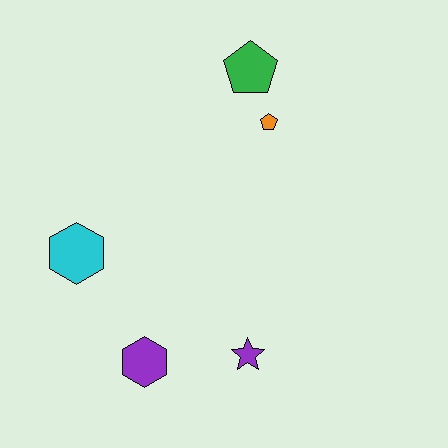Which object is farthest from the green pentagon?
The purple hexagon is farthest from the green pentagon.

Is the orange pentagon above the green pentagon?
No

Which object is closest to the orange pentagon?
The green pentagon is closest to the orange pentagon.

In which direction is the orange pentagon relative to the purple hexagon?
The orange pentagon is above the purple hexagon.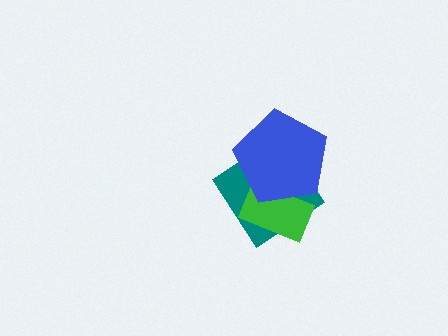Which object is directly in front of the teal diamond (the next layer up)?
The green rectangle is directly in front of the teal diamond.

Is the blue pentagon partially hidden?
No, no other shape covers it.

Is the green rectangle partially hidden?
Yes, it is partially covered by another shape.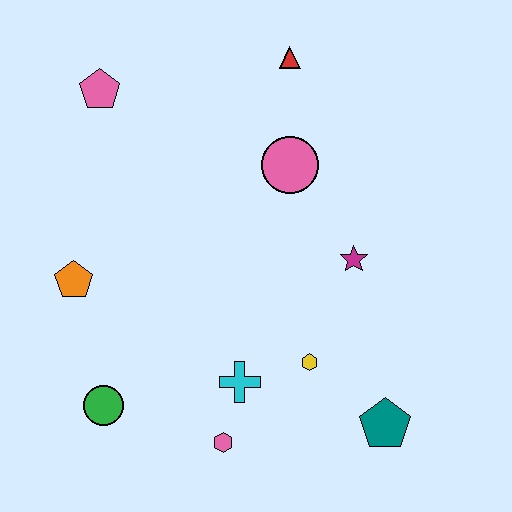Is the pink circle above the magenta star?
Yes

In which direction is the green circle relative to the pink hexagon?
The green circle is to the left of the pink hexagon.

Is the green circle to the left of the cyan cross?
Yes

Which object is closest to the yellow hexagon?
The cyan cross is closest to the yellow hexagon.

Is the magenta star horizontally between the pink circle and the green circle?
No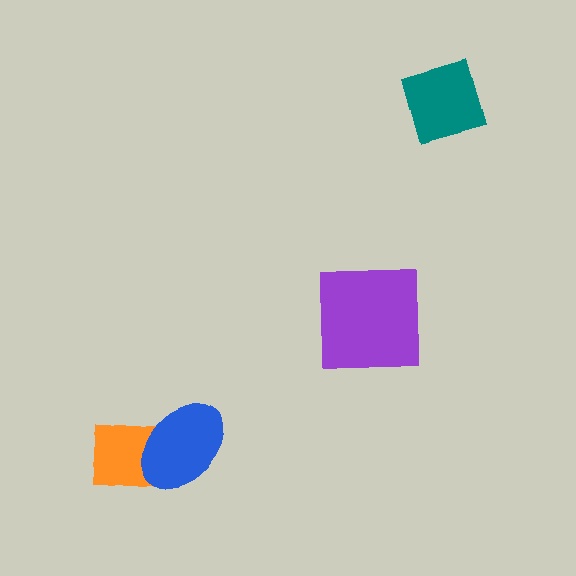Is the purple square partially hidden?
No, no other shape covers it.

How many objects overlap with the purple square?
0 objects overlap with the purple square.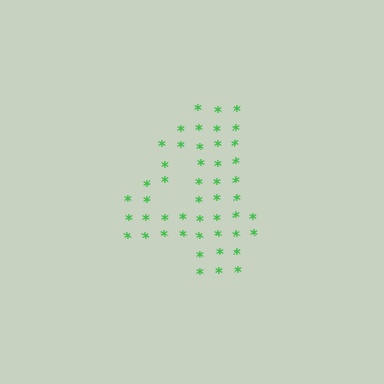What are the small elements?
The small elements are asterisks.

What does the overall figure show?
The overall figure shows the digit 4.